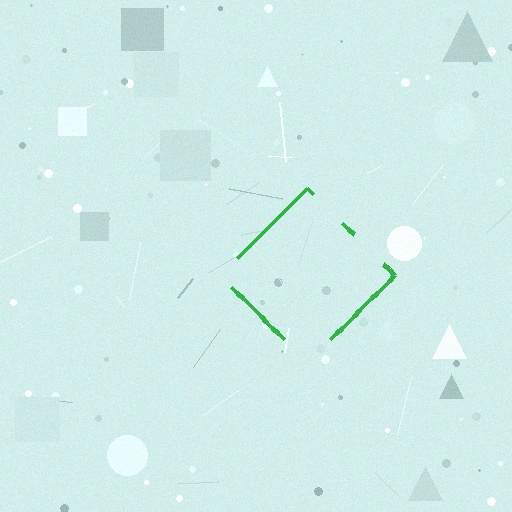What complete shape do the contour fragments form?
The contour fragments form a diamond.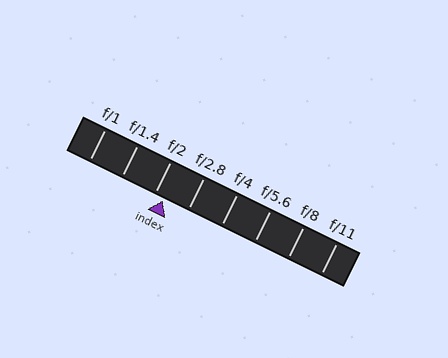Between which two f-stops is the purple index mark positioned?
The index mark is between f/2 and f/2.8.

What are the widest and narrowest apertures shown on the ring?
The widest aperture shown is f/1 and the narrowest is f/11.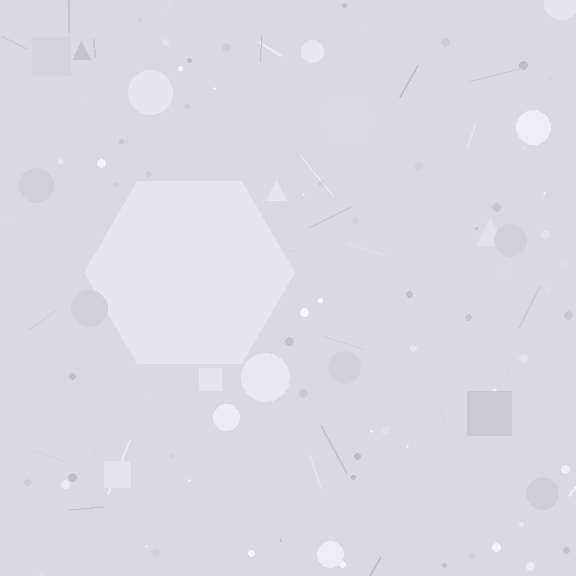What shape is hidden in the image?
A hexagon is hidden in the image.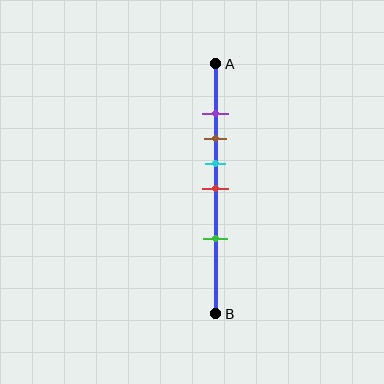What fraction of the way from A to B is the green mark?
The green mark is approximately 70% (0.7) of the way from A to B.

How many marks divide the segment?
There are 5 marks dividing the segment.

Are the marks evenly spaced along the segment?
No, the marks are not evenly spaced.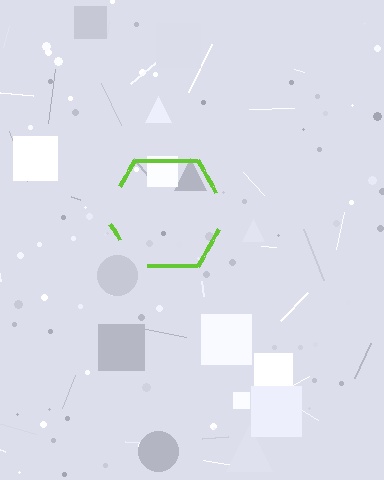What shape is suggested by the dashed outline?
The dashed outline suggests a hexagon.